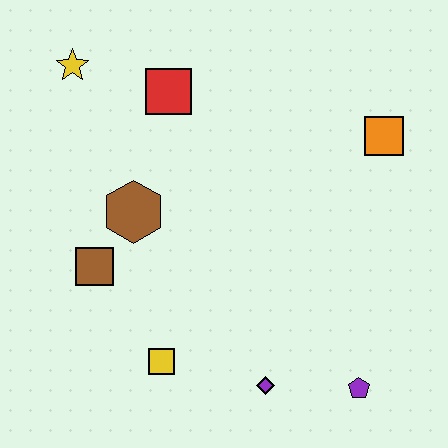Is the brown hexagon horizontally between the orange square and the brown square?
Yes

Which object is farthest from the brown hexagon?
The purple pentagon is farthest from the brown hexagon.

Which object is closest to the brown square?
The brown hexagon is closest to the brown square.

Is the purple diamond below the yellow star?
Yes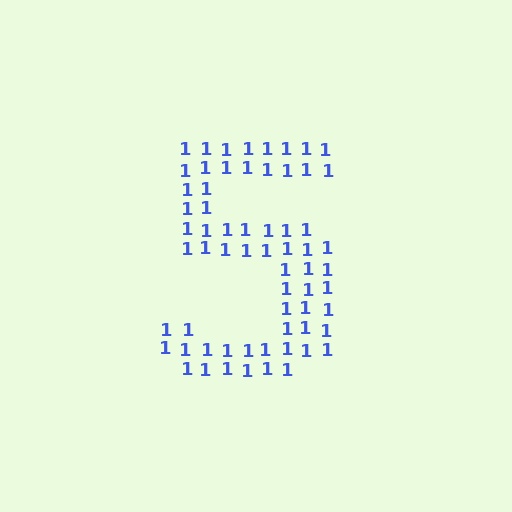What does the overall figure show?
The overall figure shows the digit 5.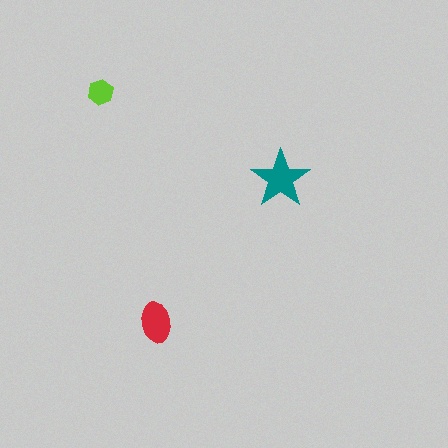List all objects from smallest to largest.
The lime hexagon, the red ellipse, the teal star.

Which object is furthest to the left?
The lime hexagon is leftmost.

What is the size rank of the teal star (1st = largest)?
1st.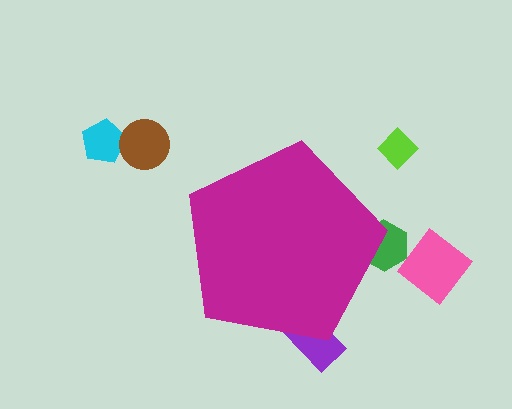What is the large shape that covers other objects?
A magenta pentagon.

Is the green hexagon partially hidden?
Yes, the green hexagon is partially hidden behind the magenta pentagon.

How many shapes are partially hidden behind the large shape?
2 shapes are partially hidden.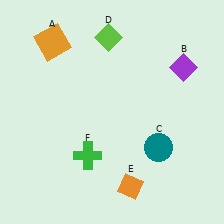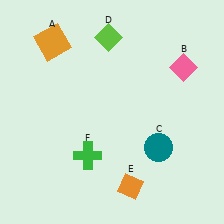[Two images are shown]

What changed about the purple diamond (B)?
In Image 1, B is purple. In Image 2, it changed to pink.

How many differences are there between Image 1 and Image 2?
There is 1 difference between the two images.